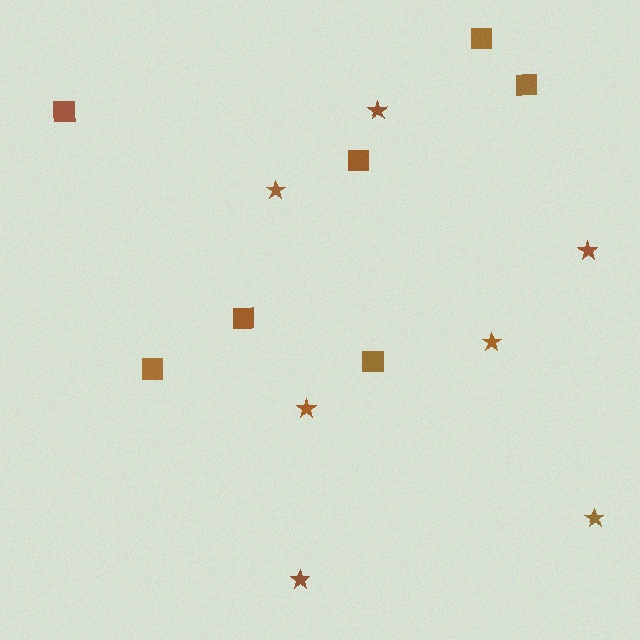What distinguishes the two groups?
There are 2 groups: one group of squares (7) and one group of stars (7).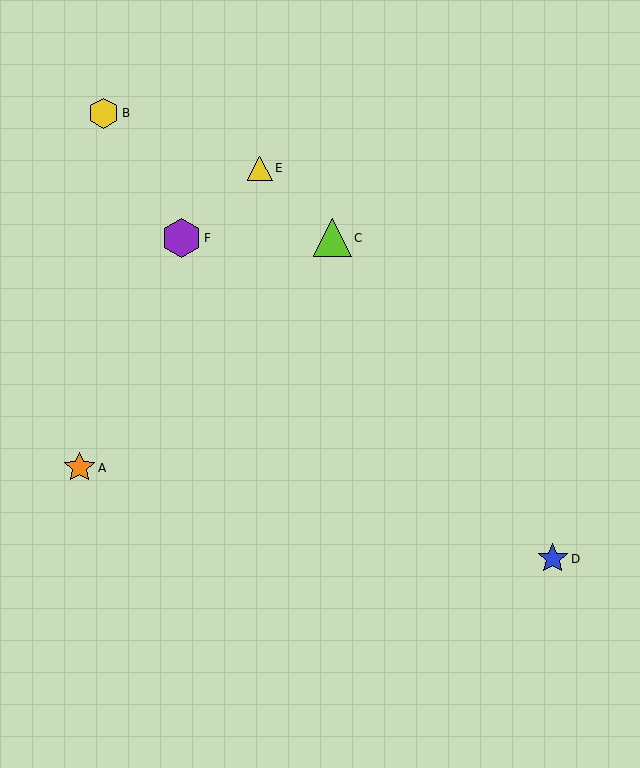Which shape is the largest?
The purple hexagon (labeled F) is the largest.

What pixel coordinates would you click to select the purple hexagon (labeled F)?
Click at (181, 238) to select the purple hexagon F.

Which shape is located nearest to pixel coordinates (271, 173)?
The yellow triangle (labeled E) at (260, 168) is nearest to that location.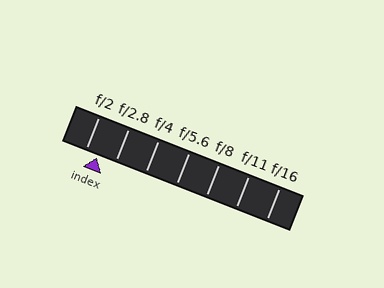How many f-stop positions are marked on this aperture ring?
There are 7 f-stop positions marked.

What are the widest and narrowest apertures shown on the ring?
The widest aperture shown is f/2 and the narrowest is f/16.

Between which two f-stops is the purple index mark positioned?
The index mark is between f/2 and f/2.8.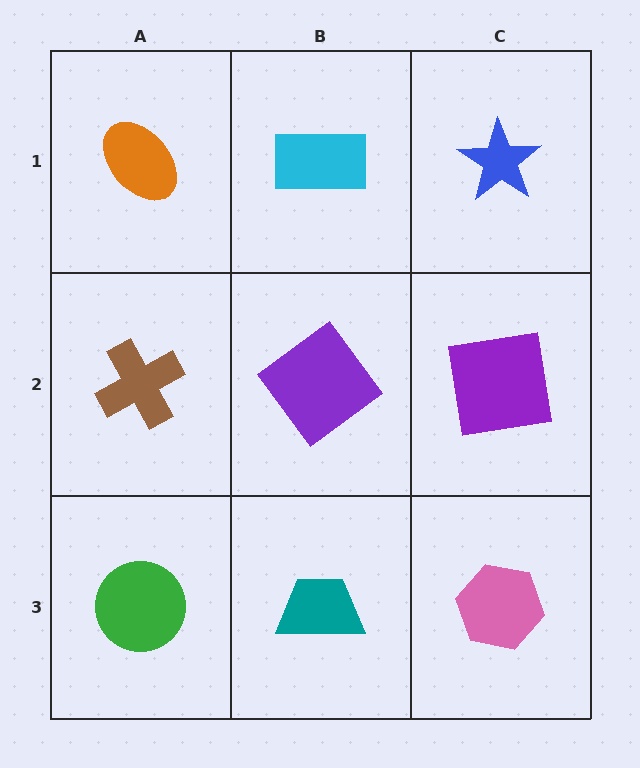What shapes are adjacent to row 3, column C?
A purple square (row 2, column C), a teal trapezoid (row 3, column B).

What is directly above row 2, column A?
An orange ellipse.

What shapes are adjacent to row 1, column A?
A brown cross (row 2, column A), a cyan rectangle (row 1, column B).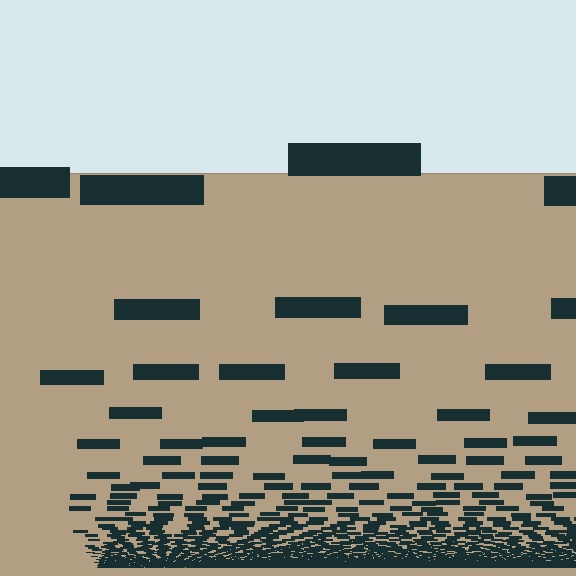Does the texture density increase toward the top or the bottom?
Density increases toward the bottom.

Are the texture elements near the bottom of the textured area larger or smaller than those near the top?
Smaller. The gradient is inverted — elements near the bottom are smaller and denser.